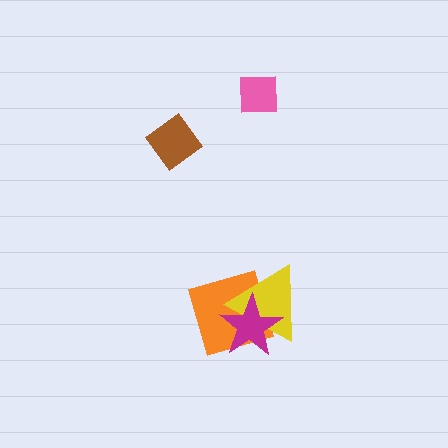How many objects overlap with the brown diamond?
0 objects overlap with the brown diamond.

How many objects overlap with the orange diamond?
2 objects overlap with the orange diamond.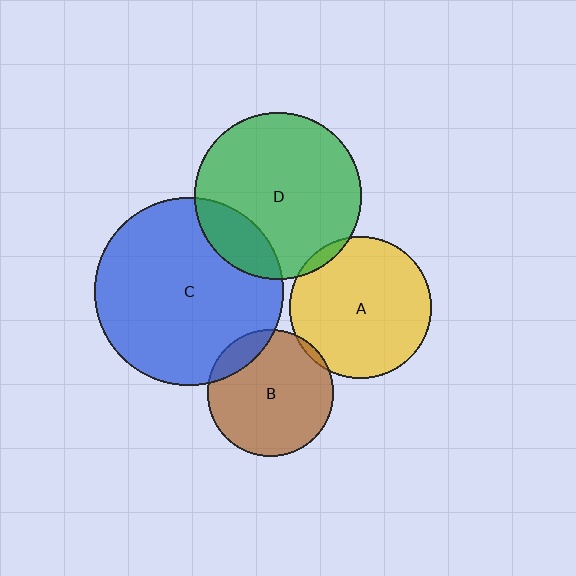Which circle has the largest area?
Circle C (blue).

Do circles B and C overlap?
Yes.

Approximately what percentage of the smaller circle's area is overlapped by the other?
Approximately 15%.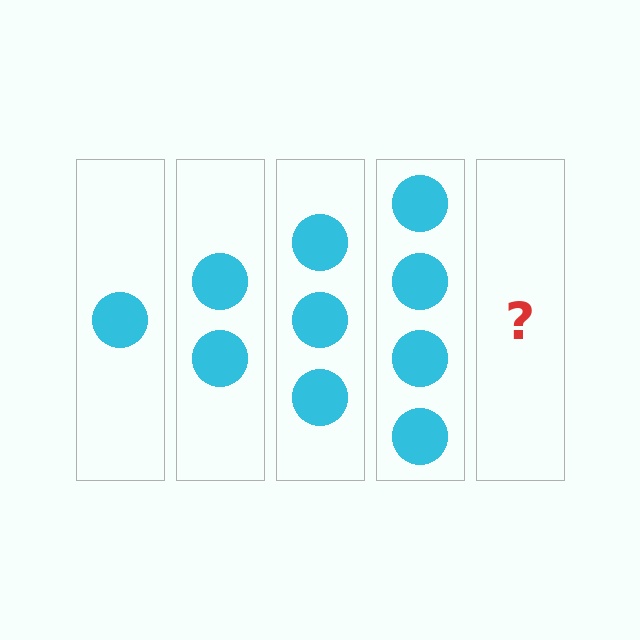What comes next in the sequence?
The next element should be 5 circles.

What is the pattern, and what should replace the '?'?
The pattern is that each step adds one more circle. The '?' should be 5 circles.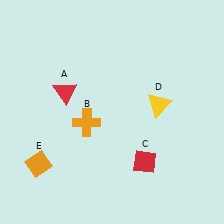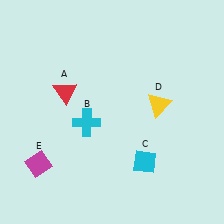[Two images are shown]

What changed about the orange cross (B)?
In Image 1, B is orange. In Image 2, it changed to cyan.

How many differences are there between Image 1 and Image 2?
There are 3 differences between the two images.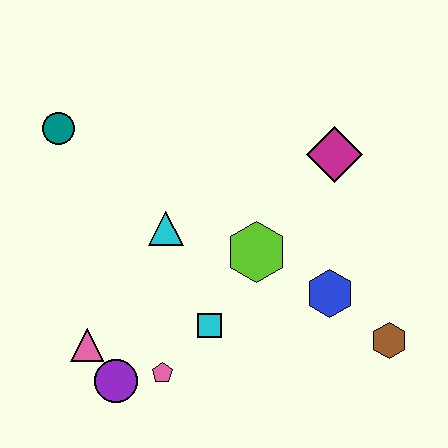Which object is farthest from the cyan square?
The teal circle is farthest from the cyan square.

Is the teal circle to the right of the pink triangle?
No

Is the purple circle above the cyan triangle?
No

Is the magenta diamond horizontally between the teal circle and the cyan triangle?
No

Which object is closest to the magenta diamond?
The lime hexagon is closest to the magenta diamond.